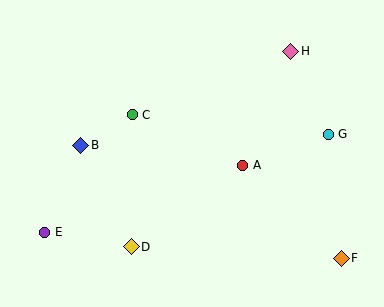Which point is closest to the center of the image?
Point A at (243, 165) is closest to the center.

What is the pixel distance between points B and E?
The distance between B and E is 94 pixels.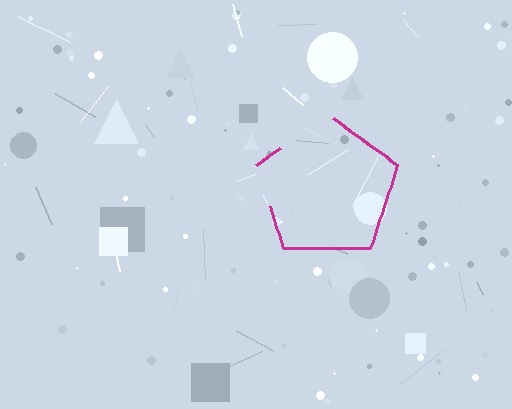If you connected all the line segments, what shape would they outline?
They would outline a pentagon.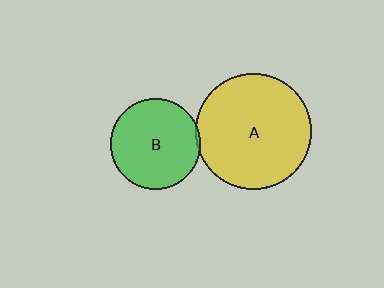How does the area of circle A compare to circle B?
Approximately 1.6 times.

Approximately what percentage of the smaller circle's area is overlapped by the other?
Approximately 5%.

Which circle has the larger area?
Circle A (yellow).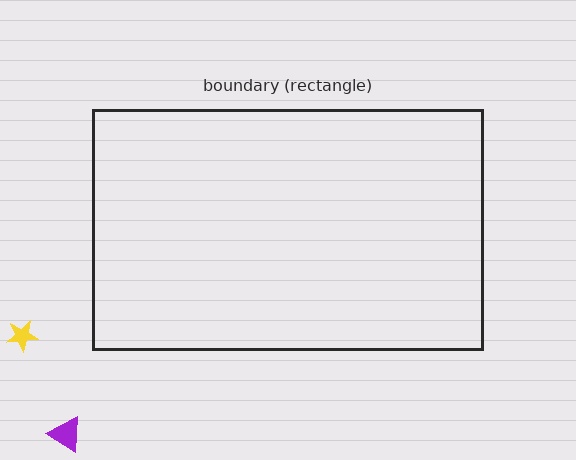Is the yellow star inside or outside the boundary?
Outside.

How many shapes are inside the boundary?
0 inside, 2 outside.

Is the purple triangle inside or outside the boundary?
Outside.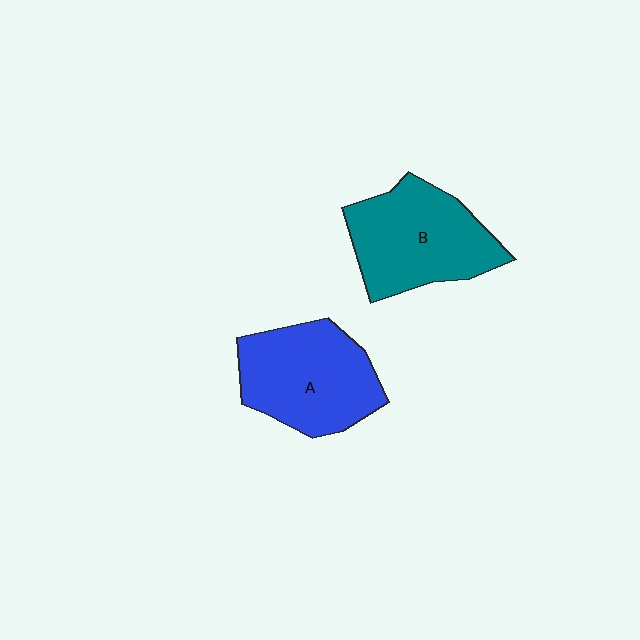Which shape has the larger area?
Shape B (teal).